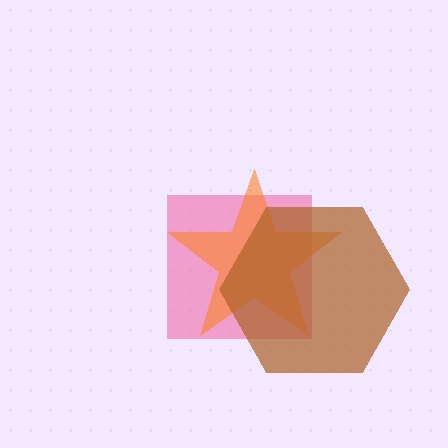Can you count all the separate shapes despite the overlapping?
Yes, there are 3 separate shapes.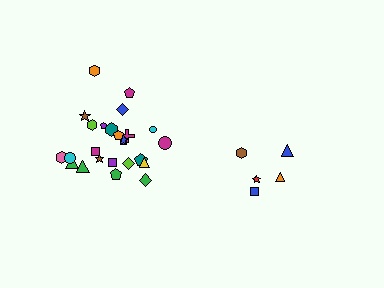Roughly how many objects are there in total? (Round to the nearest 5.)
Roughly 30 objects in total.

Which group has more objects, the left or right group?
The left group.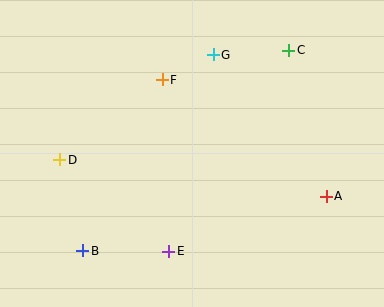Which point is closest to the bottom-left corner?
Point B is closest to the bottom-left corner.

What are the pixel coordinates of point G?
Point G is at (213, 55).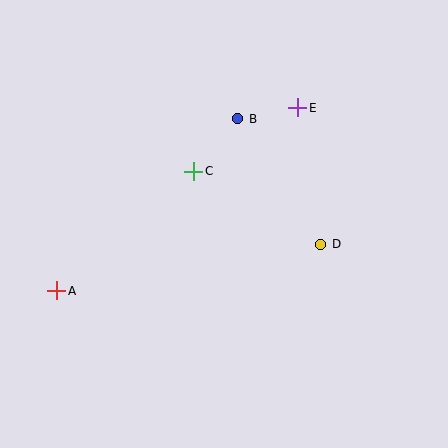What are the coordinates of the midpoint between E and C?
The midpoint between E and C is at (246, 139).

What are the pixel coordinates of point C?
Point C is at (194, 171).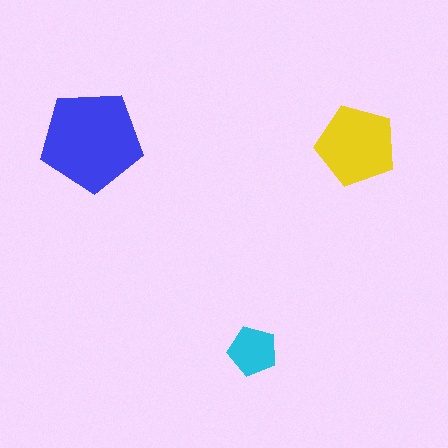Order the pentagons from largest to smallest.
the blue one, the yellow one, the cyan one.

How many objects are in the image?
There are 3 objects in the image.